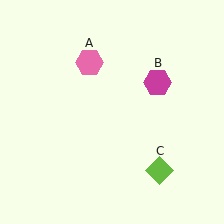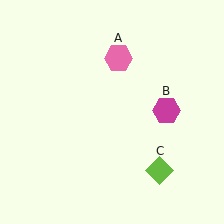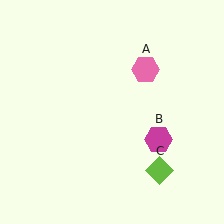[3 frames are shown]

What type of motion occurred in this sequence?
The pink hexagon (object A), magenta hexagon (object B) rotated clockwise around the center of the scene.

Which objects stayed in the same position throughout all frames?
Lime diamond (object C) remained stationary.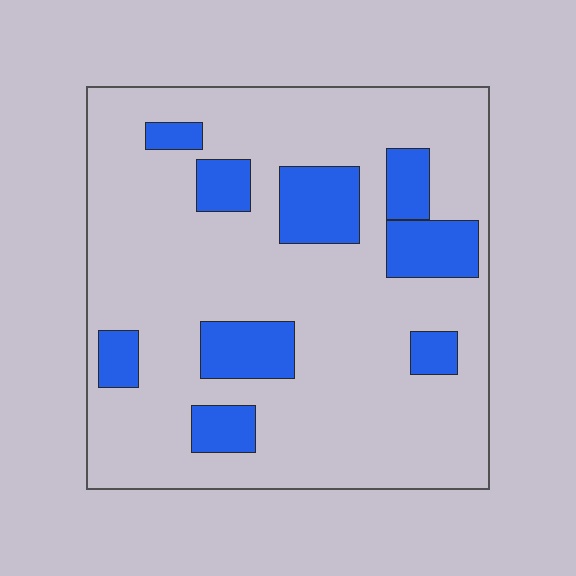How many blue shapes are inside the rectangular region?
9.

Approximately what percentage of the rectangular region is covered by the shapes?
Approximately 20%.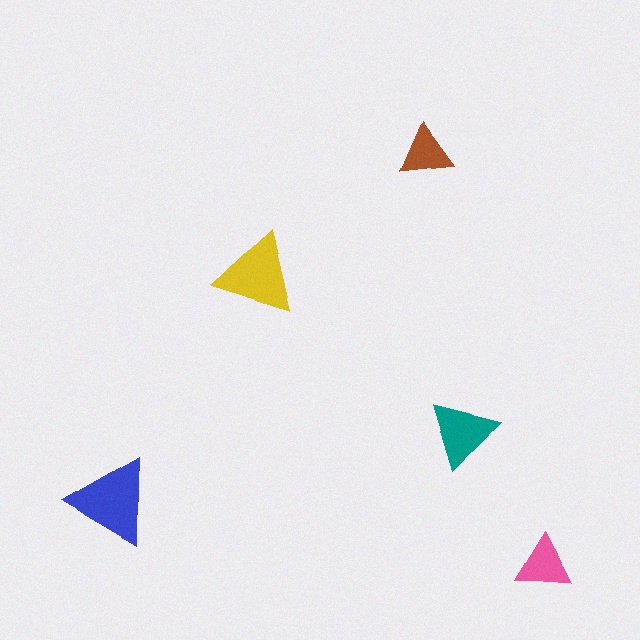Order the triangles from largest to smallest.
the blue one, the yellow one, the teal one, the pink one, the brown one.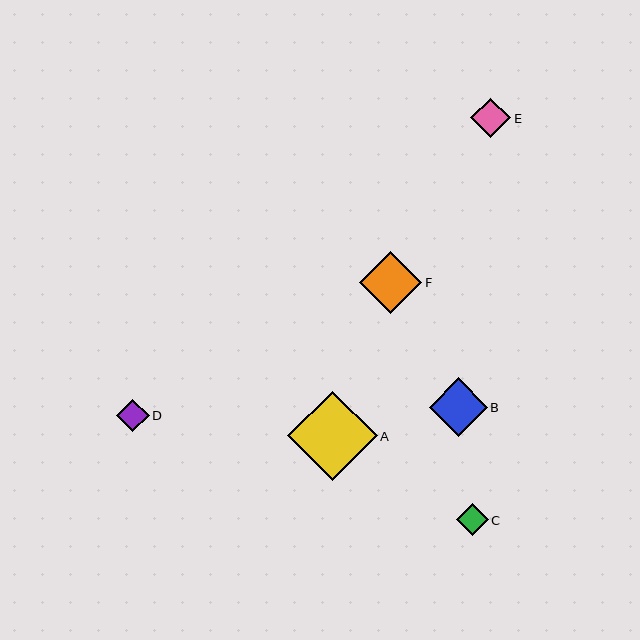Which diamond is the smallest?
Diamond C is the smallest with a size of approximately 32 pixels.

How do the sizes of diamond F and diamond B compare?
Diamond F and diamond B are approximately the same size.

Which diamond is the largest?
Diamond A is the largest with a size of approximately 90 pixels.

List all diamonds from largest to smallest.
From largest to smallest: A, F, B, E, D, C.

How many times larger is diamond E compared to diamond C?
Diamond E is approximately 1.3 times the size of diamond C.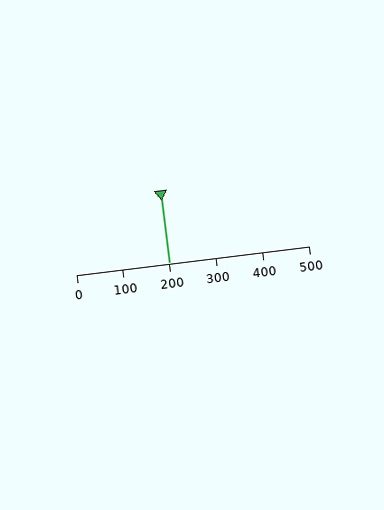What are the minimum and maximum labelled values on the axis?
The axis runs from 0 to 500.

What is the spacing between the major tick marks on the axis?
The major ticks are spaced 100 apart.